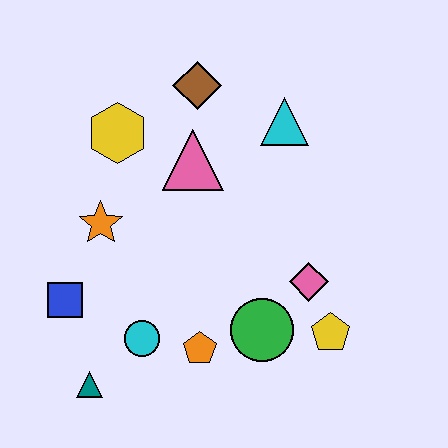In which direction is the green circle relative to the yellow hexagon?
The green circle is below the yellow hexagon.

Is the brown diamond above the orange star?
Yes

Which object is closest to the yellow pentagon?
The pink diamond is closest to the yellow pentagon.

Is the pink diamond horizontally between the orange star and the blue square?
No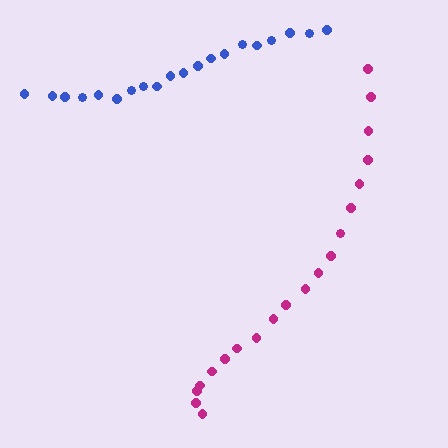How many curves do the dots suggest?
There are 2 distinct paths.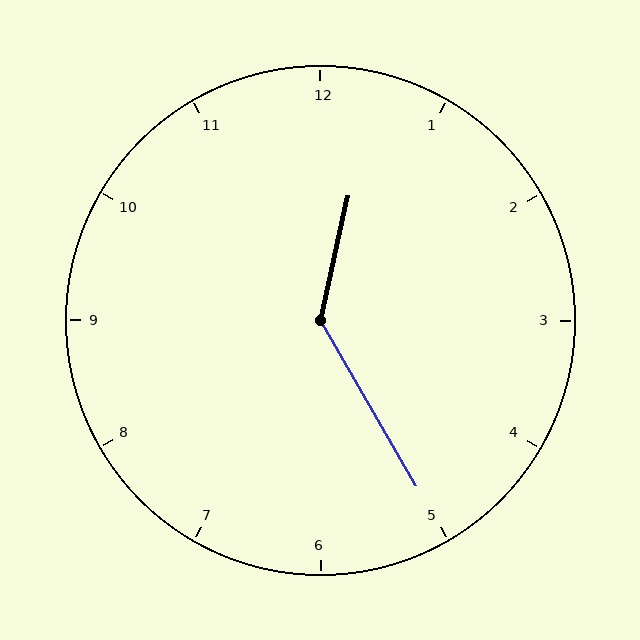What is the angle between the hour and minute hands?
Approximately 138 degrees.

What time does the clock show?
12:25.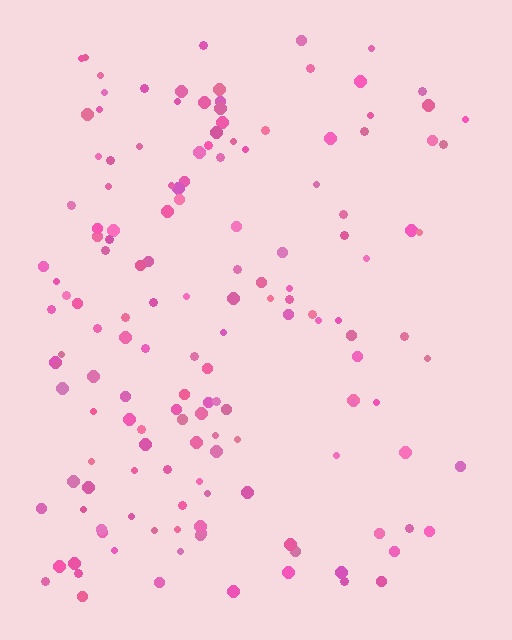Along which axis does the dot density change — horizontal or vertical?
Horizontal.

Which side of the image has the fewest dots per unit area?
The right.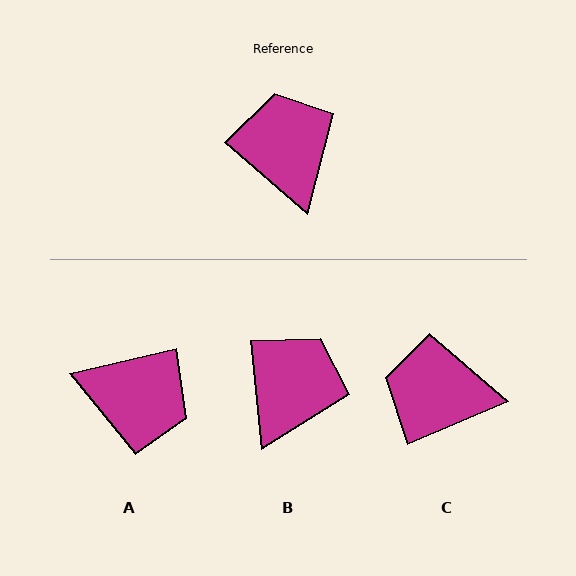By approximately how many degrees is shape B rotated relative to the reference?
Approximately 44 degrees clockwise.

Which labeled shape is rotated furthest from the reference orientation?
A, about 127 degrees away.